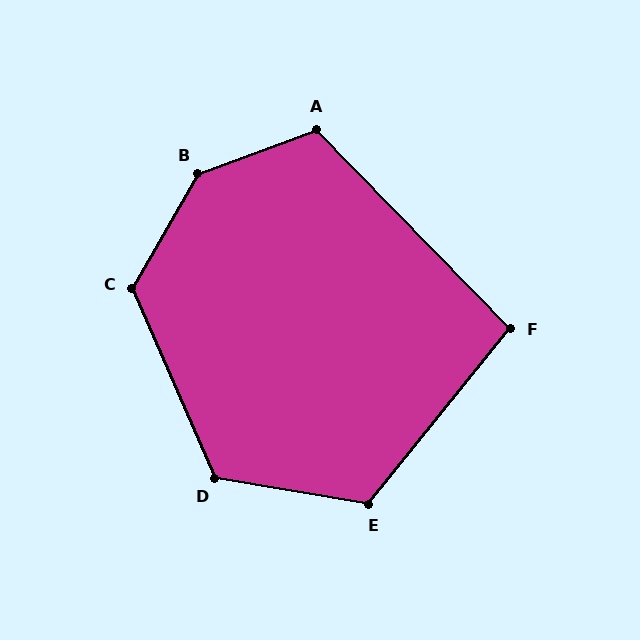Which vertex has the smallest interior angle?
F, at approximately 97 degrees.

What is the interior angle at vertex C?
Approximately 127 degrees (obtuse).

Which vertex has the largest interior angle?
B, at approximately 140 degrees.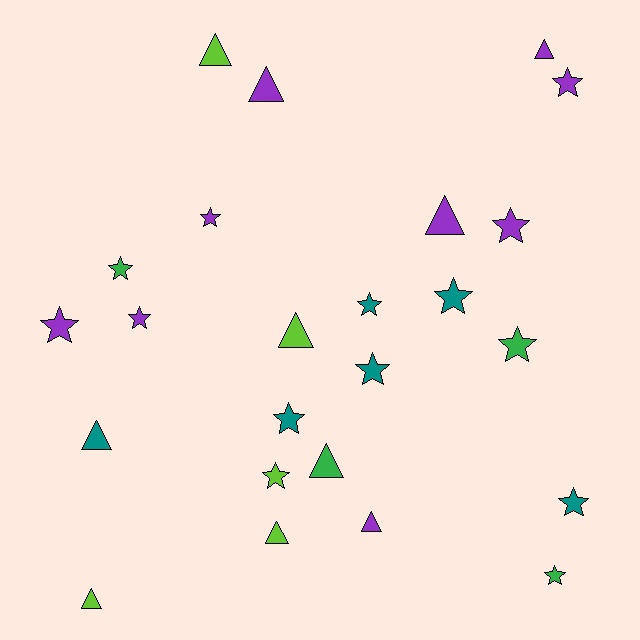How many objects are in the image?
There are 24 objects.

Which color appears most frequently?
Purple, with 9 objects.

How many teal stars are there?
There are 5 teal stars.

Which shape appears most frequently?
Star, with 14 objects.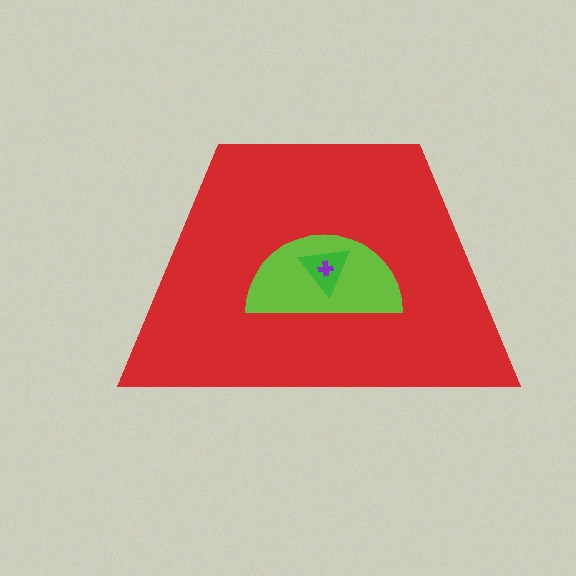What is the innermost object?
The purple cross.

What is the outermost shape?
The red trapezoid.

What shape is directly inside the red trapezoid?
The lime semicircle.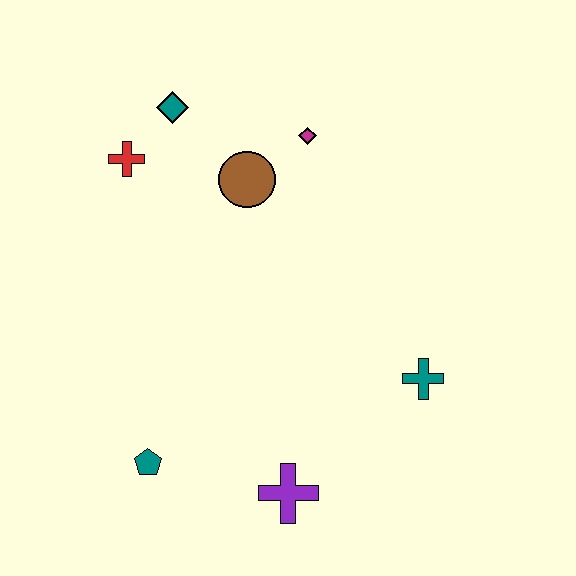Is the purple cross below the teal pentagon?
Yes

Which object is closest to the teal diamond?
The red cross is closest to the teal diamond.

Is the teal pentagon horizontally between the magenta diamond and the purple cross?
No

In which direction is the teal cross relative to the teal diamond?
The teal cross is below the teal diamond.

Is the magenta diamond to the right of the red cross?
Yes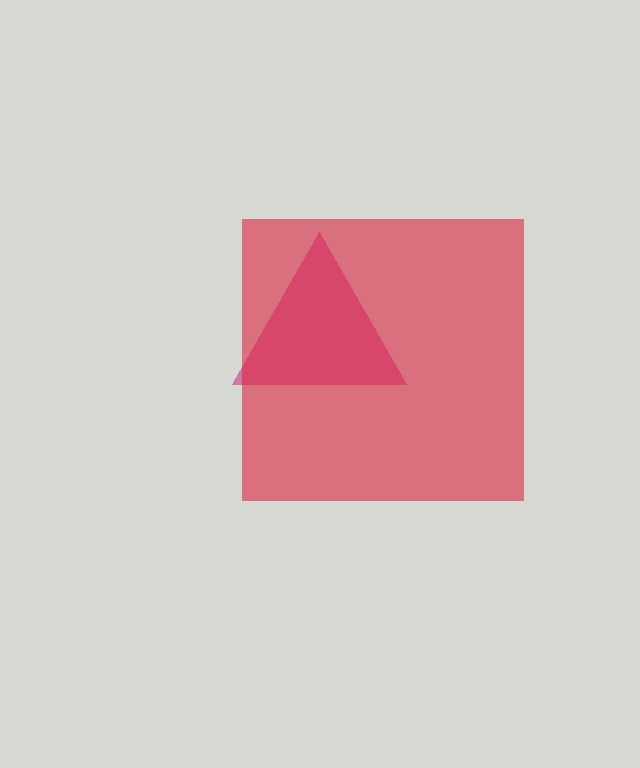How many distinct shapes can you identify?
There are 2 distinct shapes: a magenta triangle, a red square.